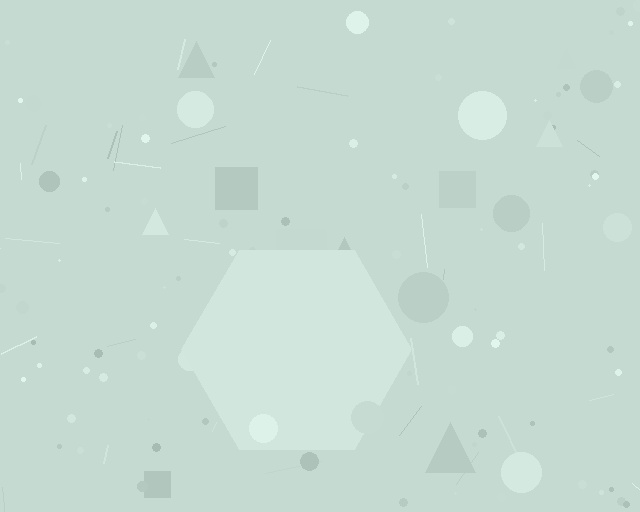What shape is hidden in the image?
A hexagon is hidden in the image.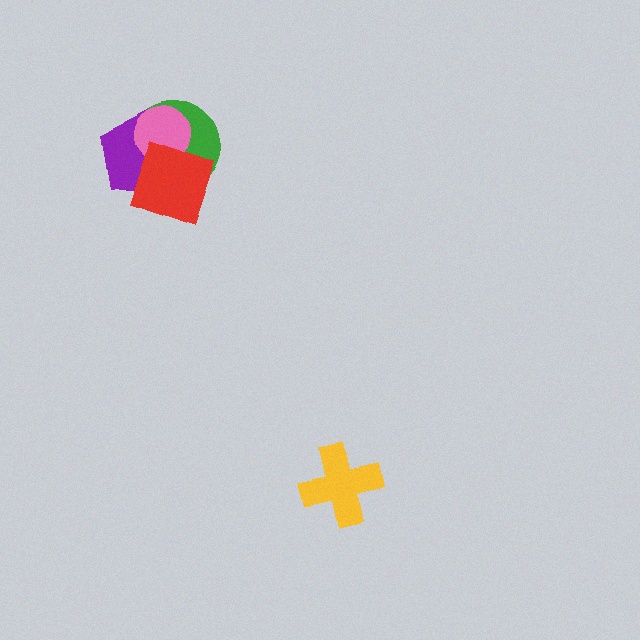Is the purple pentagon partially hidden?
Yes, it is partially covered by another shape.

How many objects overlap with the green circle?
3 objects overlap with the green circle.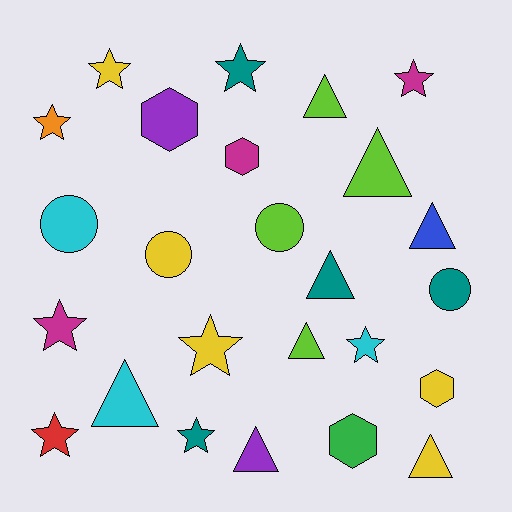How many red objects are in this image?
There is 1 red object.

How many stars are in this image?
There are 9 stars.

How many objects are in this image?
There are 25 objects.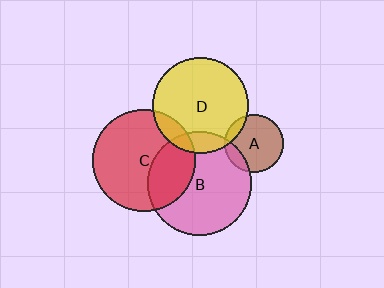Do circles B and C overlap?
Yes.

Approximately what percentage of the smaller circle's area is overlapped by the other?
Approximately 30%.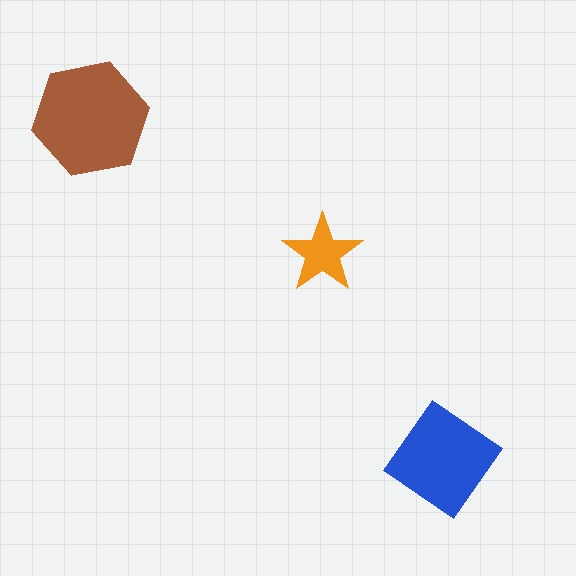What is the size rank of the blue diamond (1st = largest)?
2nd.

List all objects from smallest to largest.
The orange star, the blue diamond, the brown hexagon.